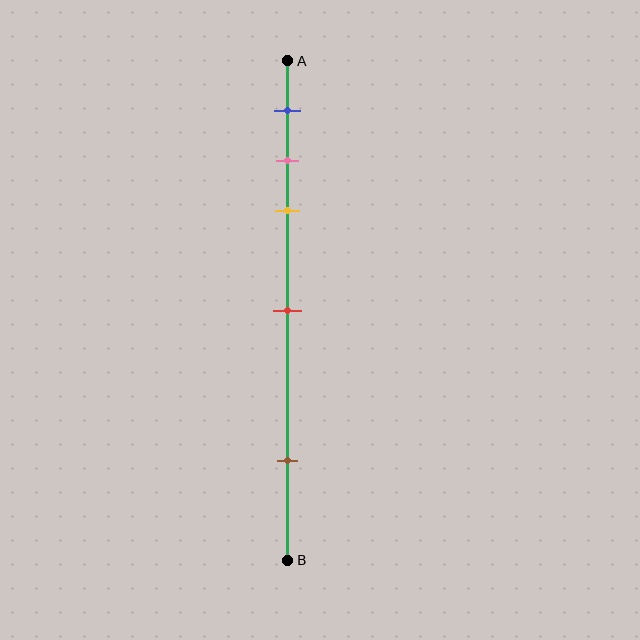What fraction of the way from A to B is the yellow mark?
The yellow mark is approximately 30% (0.3) of the way from A to B.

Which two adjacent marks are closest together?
The pink and yellow marks are the closest adjacent pair.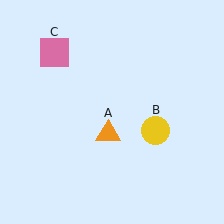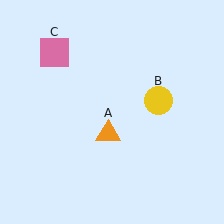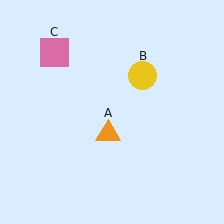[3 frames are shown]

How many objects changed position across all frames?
1 object changed position: yellow circle (object B).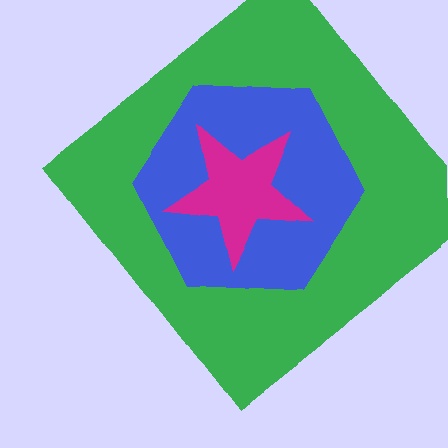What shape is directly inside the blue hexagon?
The magenta star.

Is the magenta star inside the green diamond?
Yes.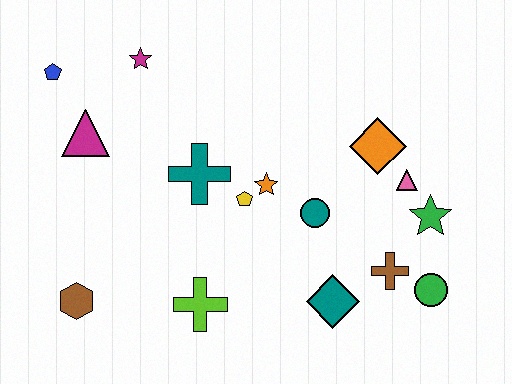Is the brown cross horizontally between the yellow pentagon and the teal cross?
No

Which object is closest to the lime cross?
The yellow pentagon is closest to the lime cross.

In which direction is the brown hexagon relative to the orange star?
The brown hexagon is to the left of the orange star.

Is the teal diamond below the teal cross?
Yes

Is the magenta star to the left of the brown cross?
Yes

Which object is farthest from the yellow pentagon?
The blue pentagon is farthest from the yellow pentagon.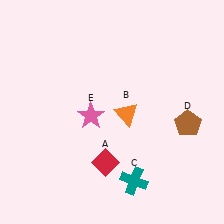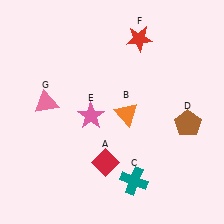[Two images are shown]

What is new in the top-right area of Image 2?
A red star (F) was added in the top-right area of Image 2.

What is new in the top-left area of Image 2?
A pink triangle (G) was added in the top-left area of Image 2.